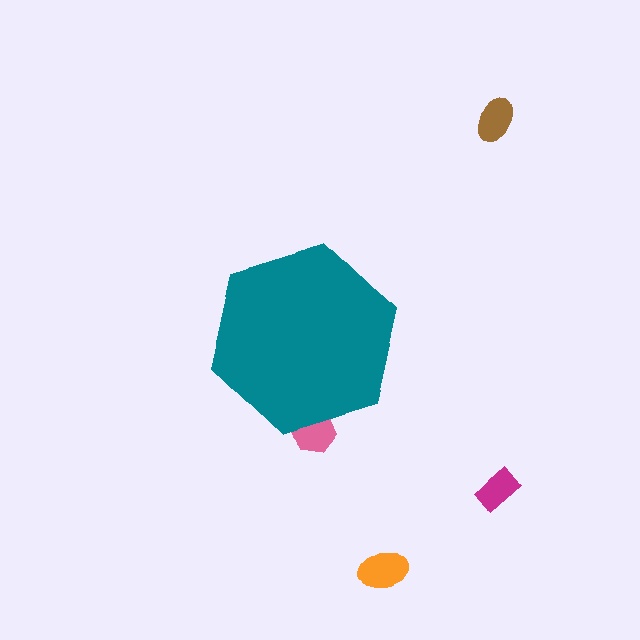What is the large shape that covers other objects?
A teal hexagon.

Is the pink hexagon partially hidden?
Yes, the pink hexagon is partially hidden behind the teal hexagon.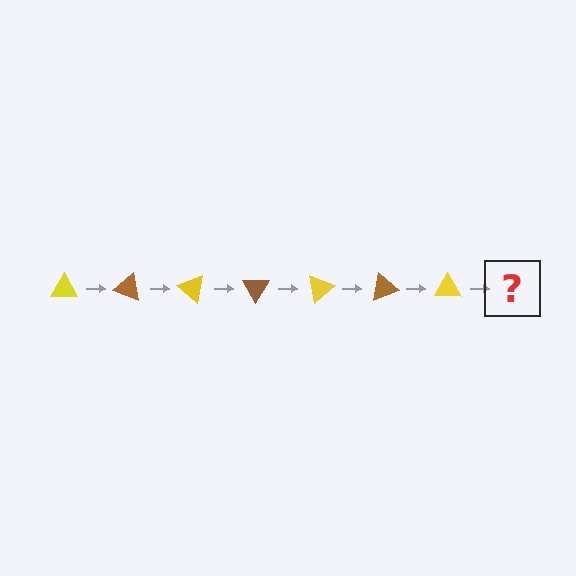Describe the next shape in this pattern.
It should be a brown triangle, rotated 140 degrees from the start.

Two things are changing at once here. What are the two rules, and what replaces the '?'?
The two rules are that it rotates 20 degrees each step and the color cycles through yellow and brown. The '?' should be a brown triangle, rotated 140 degrees from the start.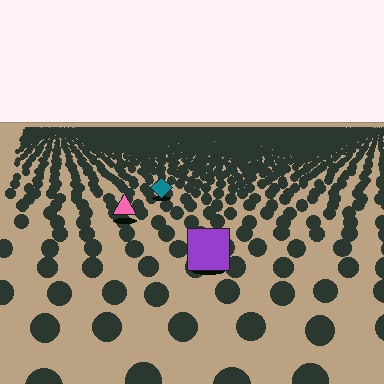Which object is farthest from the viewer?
The teal diamond is farthest from the viewer. It appears smaller and the ground texture around it is denser.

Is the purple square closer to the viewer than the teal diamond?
Yes. The purple square is closer — you can tell from the texture gradient: the ground texture is coarser near it.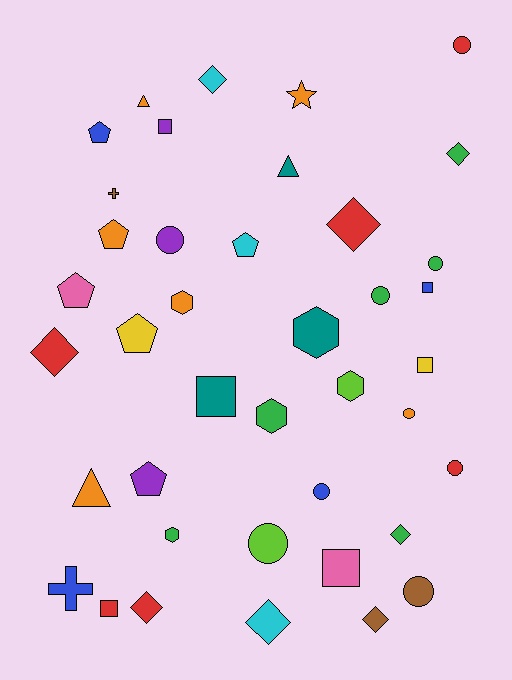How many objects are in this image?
There are 40 objects.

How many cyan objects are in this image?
There are 3 cyan objects.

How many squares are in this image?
There are 6 squares.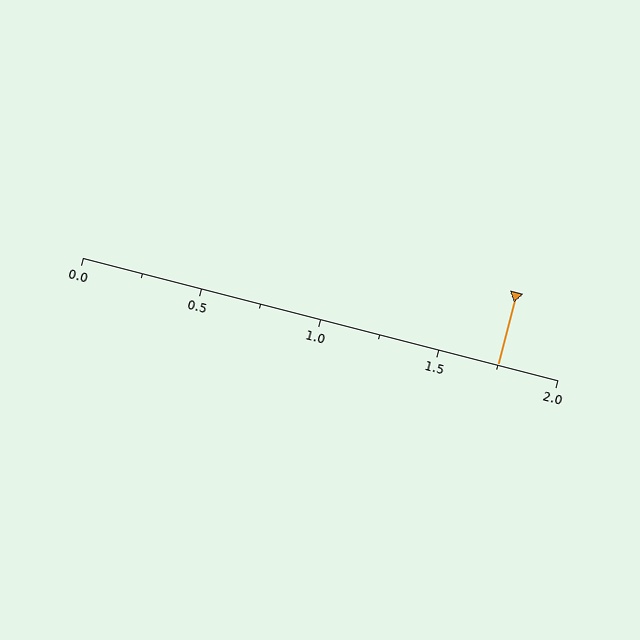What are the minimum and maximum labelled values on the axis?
The axis runs from 0.0 to 2.0.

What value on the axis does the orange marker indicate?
The marker indicates approximately 1.75.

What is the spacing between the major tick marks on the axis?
The major ticks are spaced 0.5 apart.